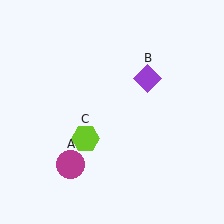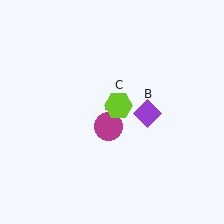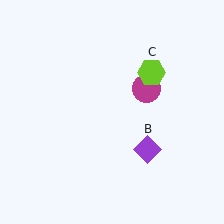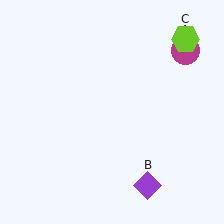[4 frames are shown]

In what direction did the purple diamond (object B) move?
The purple diamond (object B) moved down.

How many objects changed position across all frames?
3 objects changed position: magenta circle (object A), purple diamond (object B), lime hexagon (object C).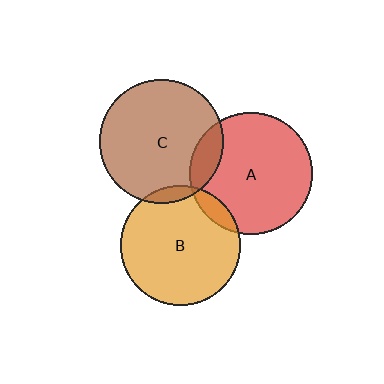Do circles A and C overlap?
Yes.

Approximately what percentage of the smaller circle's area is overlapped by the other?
Approximately 15%.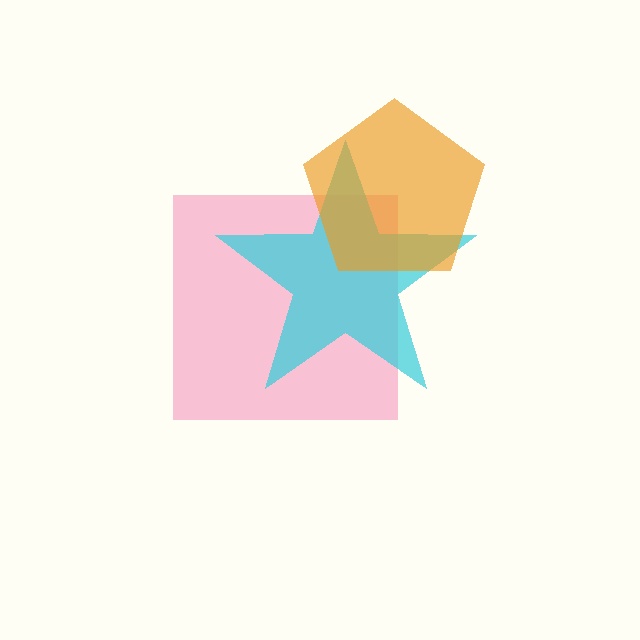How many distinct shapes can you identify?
There are 3 distinct shapes: a pink square, a cyan star, an orange pentagon.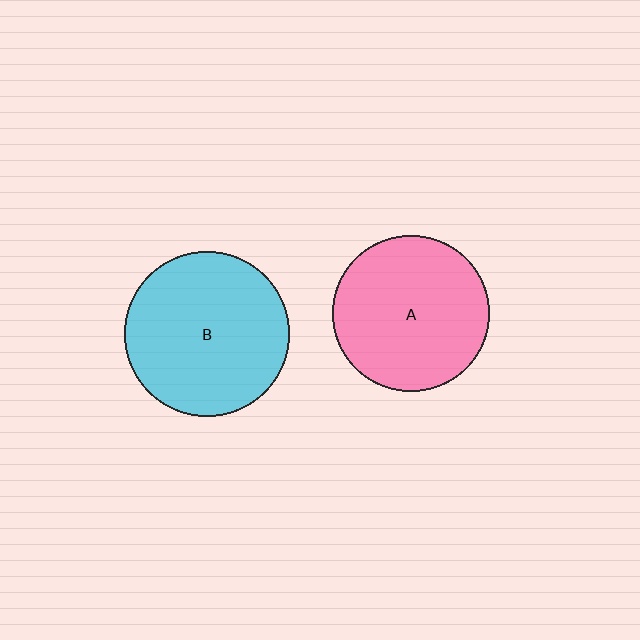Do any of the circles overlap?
No, none of the circles overlap.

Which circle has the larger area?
Circle B (cyan).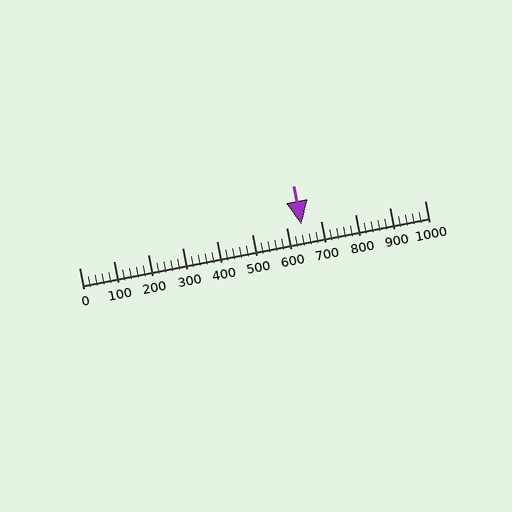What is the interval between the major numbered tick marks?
The major tick marks are spaced 100 units apart.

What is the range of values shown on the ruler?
The ruler shows values from 0 to 1000.